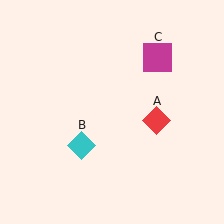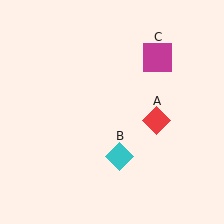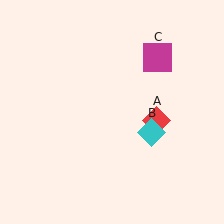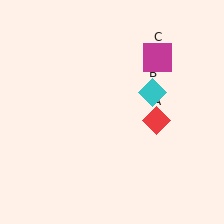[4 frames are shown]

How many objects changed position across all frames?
1 object changed position: cyan diamond (object B).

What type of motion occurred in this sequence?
The cyan diamond (object B) rotated counterclockwise around the center of the scene.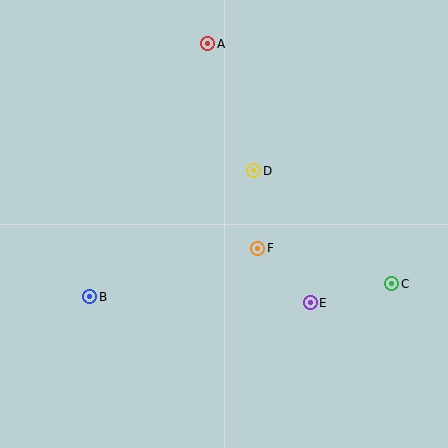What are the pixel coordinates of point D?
Point D is at (254, 171).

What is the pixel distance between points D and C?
The distance between D and C is 178 pixels.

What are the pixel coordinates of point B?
Point B is at (90, 297).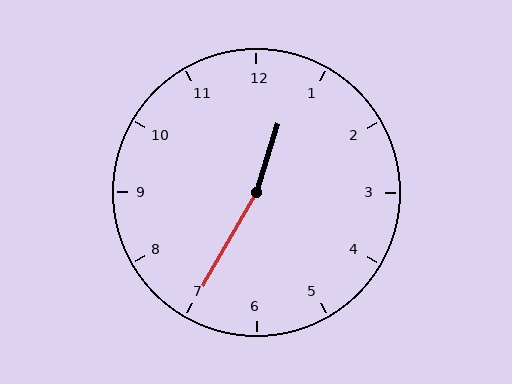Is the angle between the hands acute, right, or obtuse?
It is obtuse.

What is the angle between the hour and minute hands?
Approximately 168 degrees.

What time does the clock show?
12:35.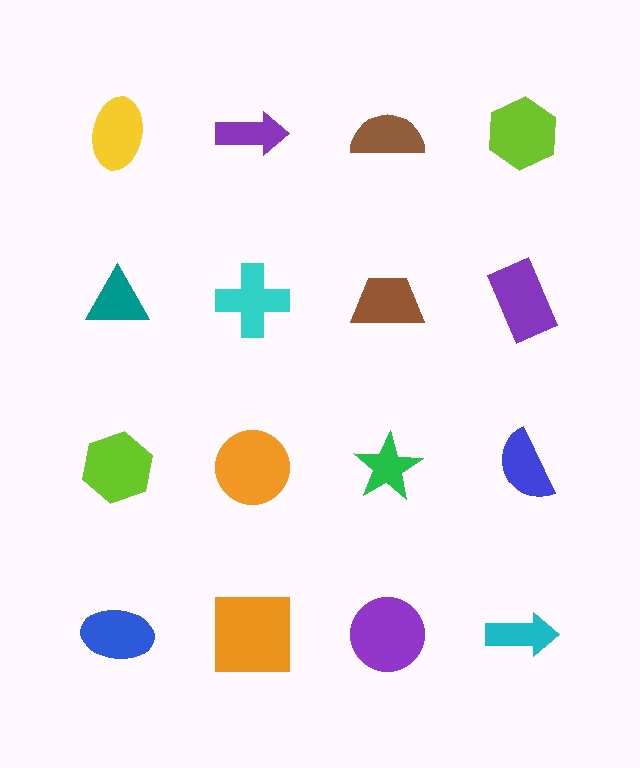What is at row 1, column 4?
A lime hexagon.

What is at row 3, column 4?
A blue semicircle.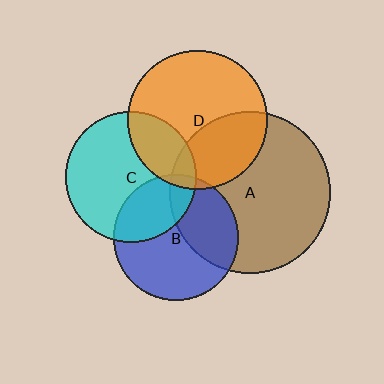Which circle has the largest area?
Circle A (brown).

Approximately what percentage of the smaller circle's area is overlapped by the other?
Approximately 25%.